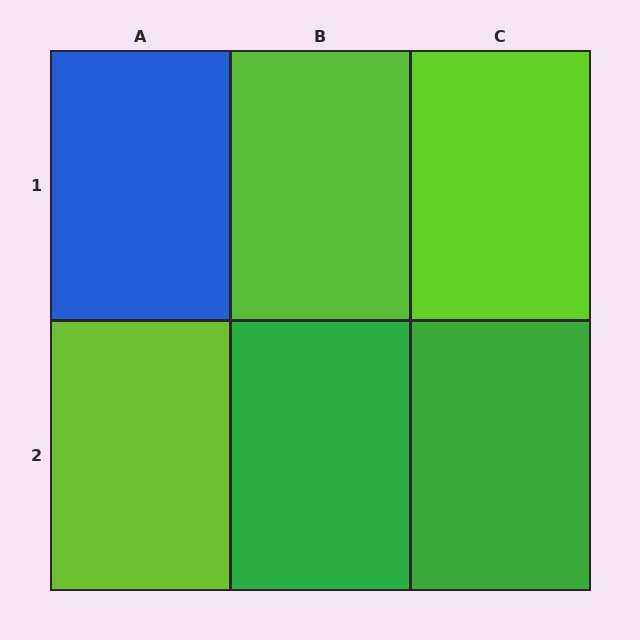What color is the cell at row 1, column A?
Blue.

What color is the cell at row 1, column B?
Lime.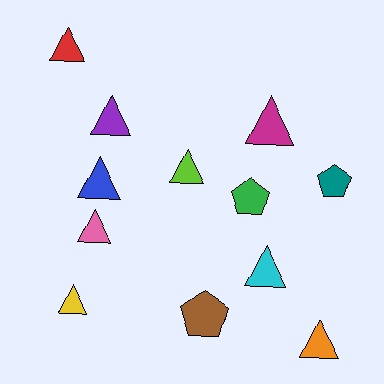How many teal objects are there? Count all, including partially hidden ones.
There is 1 teal object.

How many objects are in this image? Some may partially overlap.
There are 12 objects.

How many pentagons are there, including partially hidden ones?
There are 3 pentagons.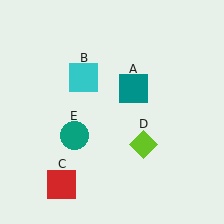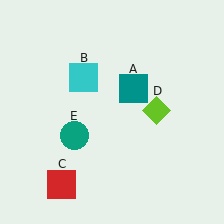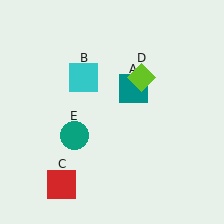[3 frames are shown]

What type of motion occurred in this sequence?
The lime diamond (object D) rotated counterclockwise around the center of the scene.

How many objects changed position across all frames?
1 object changed position: lime diamond (object D).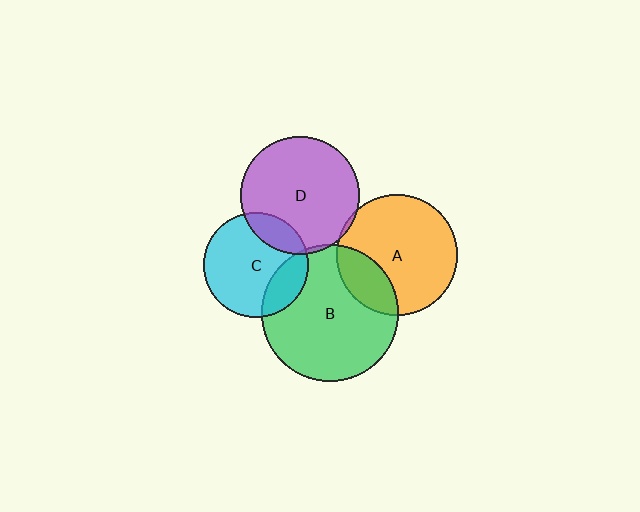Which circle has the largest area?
Circle B (green).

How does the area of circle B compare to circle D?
Approximately 1.3 times.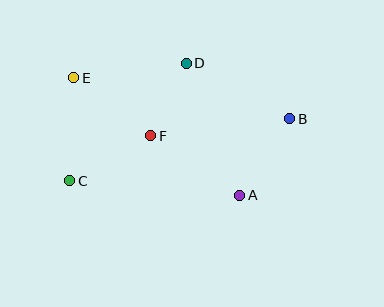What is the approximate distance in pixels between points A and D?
The distance between A and D is approximately 143 pixels.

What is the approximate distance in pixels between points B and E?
The distance between B and E is approximately 220 pixels.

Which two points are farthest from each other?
Points B and C are farthest from each other.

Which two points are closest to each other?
Points D and F are closest to each other.